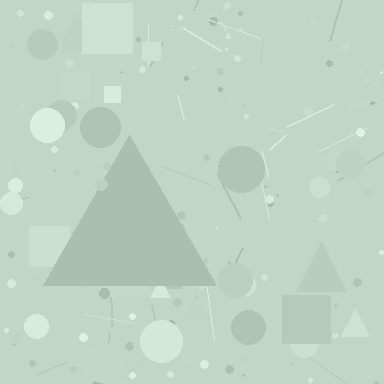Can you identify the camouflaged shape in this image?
The camouflaged shape is a triangle.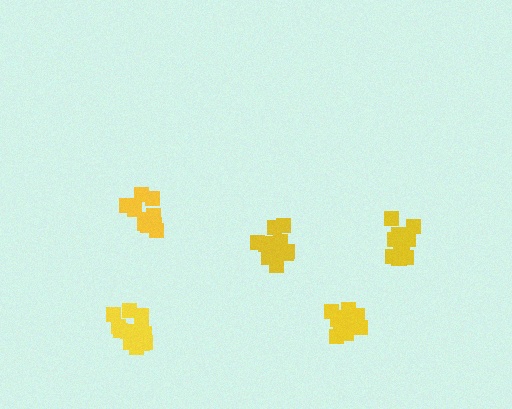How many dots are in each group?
Group 1: 11 dots, Group 2: 11 dots, Group 3: 13 dots, Group 4: 14 dots, Group 5: 12 dots (61 total).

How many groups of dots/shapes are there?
There are 5 groups.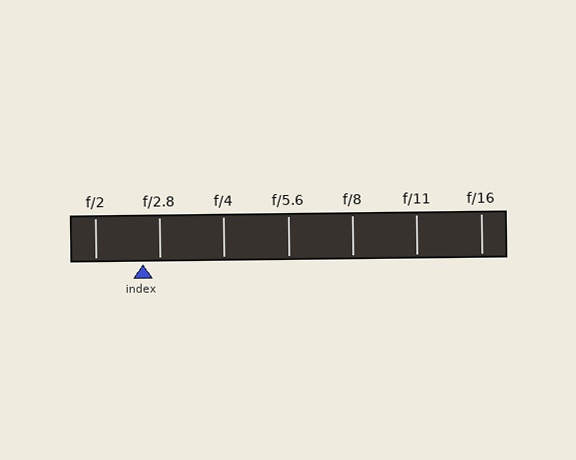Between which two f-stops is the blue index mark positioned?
The index mark is between f/2 and f/2.8.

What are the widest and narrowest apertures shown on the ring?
The widest aperture shown is f/2 and the narrowest is f/16.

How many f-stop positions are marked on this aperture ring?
There are 7 f-stop positions marked.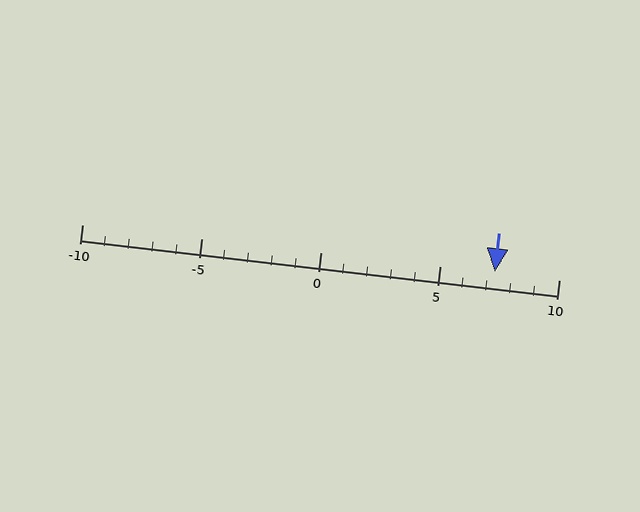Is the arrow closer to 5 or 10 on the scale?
The arrow is closer to 5.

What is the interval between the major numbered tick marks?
The major tick marks are spaced 5 units apart.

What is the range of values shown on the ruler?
The ruler shows values from -10 to 10.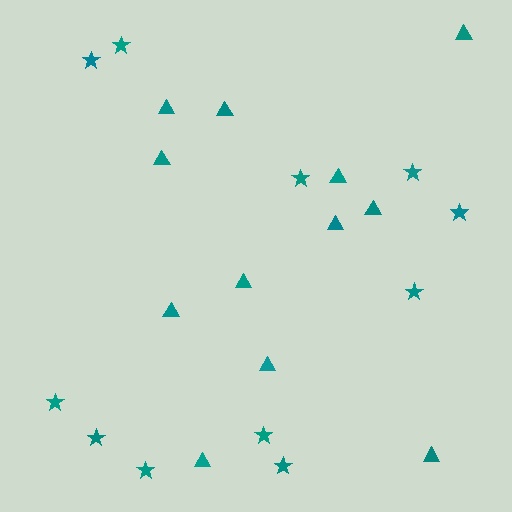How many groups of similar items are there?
There are 2 groups: one group of stars (11) and one group of triangles (12).